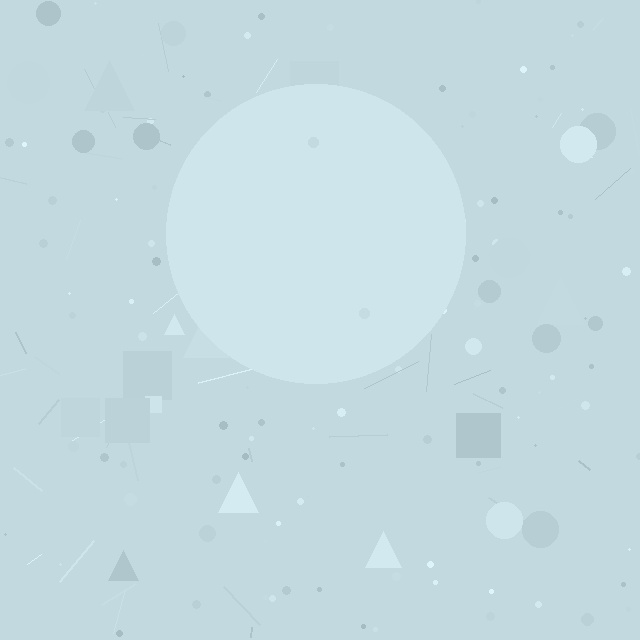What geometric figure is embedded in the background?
A circle is embedded in the background.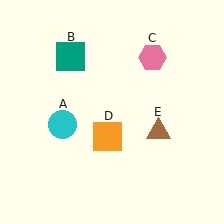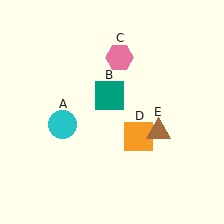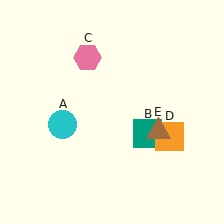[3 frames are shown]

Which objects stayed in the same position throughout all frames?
Cyan circle (object A) and brown triangle (object E) remained stationary.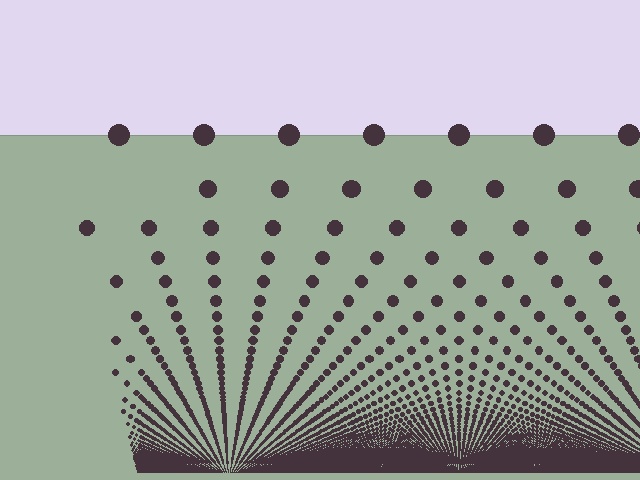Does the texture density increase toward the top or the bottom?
Density increases toward the bottom.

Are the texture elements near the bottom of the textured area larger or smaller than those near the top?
Smaller. The gradient is inverted — elements near the bottom are smaller and denser.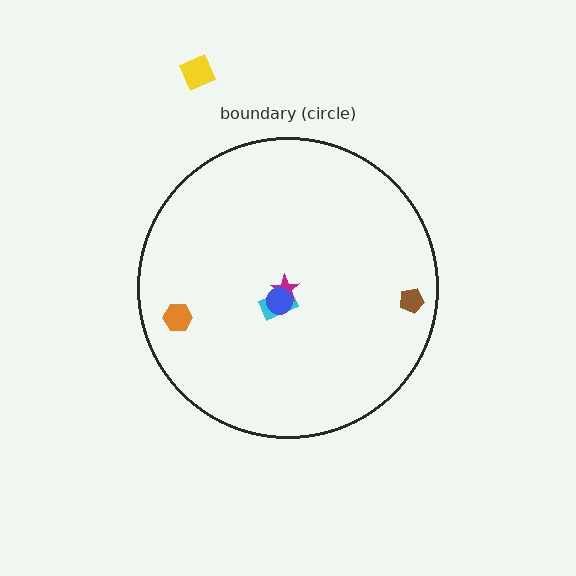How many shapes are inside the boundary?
5 inside, 1 outside.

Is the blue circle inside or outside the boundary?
Inside.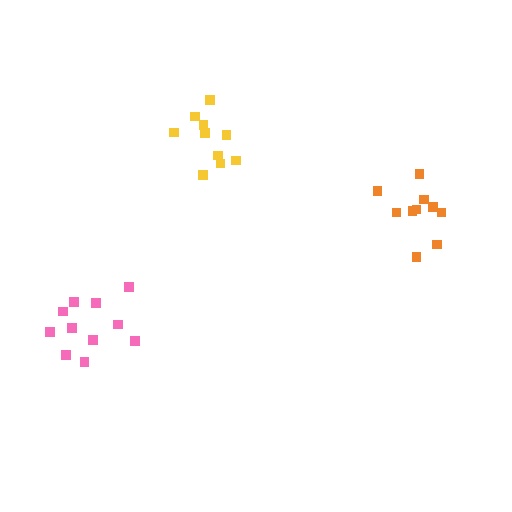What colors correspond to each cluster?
The clusters are colored: pink, orange, yellow.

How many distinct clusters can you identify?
There are 3 distinct clusters.